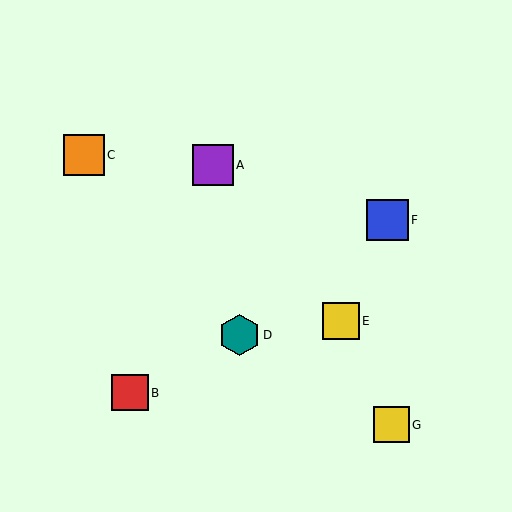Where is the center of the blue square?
The center of the blue square is at (388, 220).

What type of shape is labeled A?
Shape A is a purple square.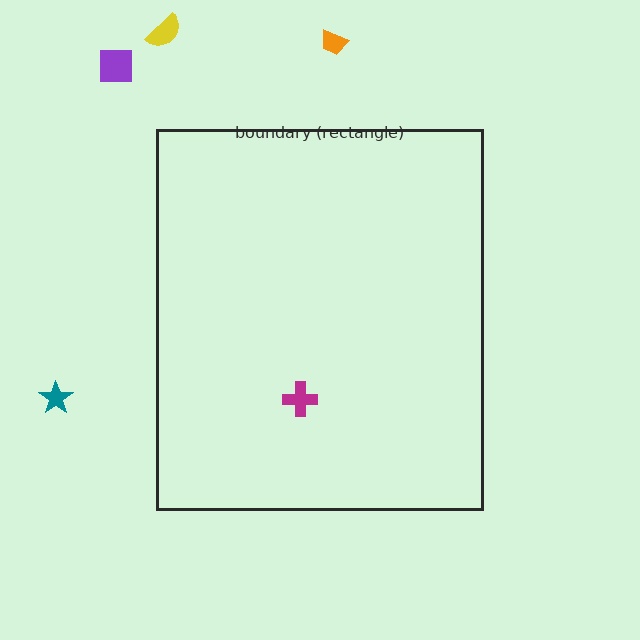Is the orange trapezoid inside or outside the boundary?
Outside.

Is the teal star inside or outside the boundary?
Outside.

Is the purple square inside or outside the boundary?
Outside.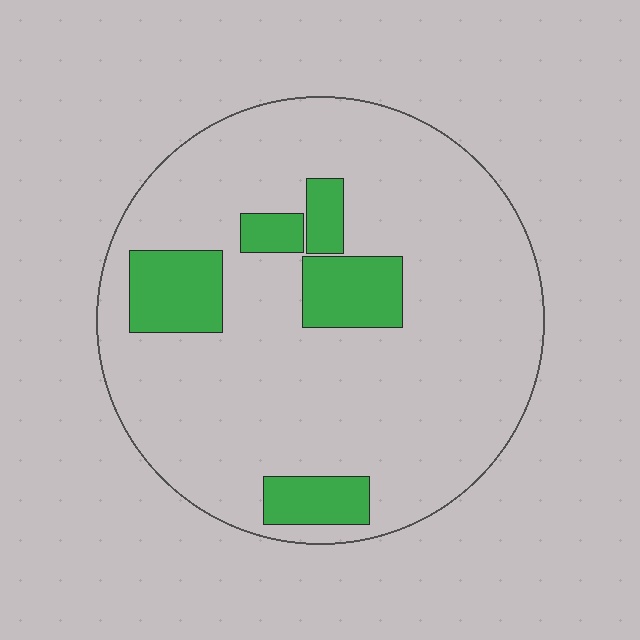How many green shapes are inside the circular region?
5.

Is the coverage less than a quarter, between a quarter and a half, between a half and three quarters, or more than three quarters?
Less than a quarter.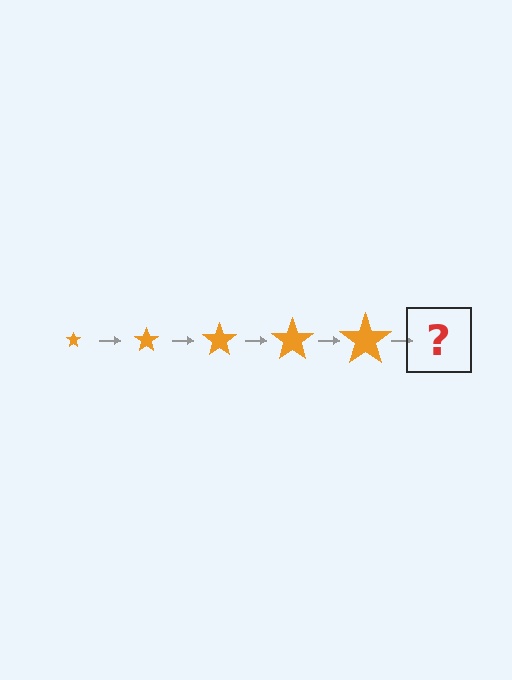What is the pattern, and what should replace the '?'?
The pattern is that the star gets progressively larger each step. The '?' should be an orange star, larger than the previous one.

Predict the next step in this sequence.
The next step is an orange star, larger than the previous one.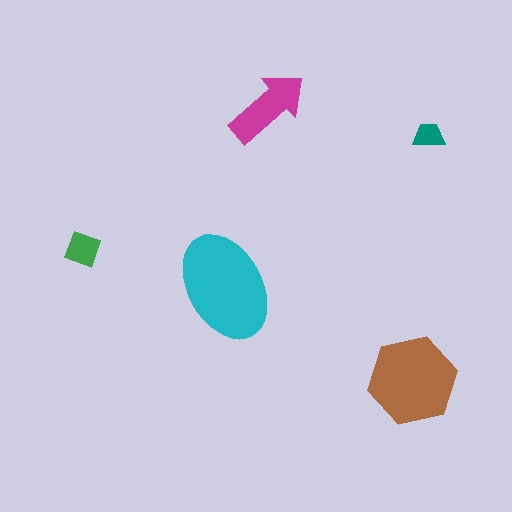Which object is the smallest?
The teal trapezoid.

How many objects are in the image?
There are 5 objects in the image.